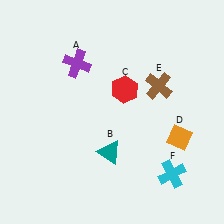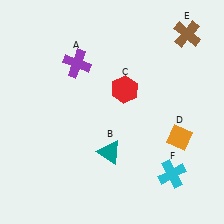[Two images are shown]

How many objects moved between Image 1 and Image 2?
1 object moved between the two images.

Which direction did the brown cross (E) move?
The brown cross (E) moved up.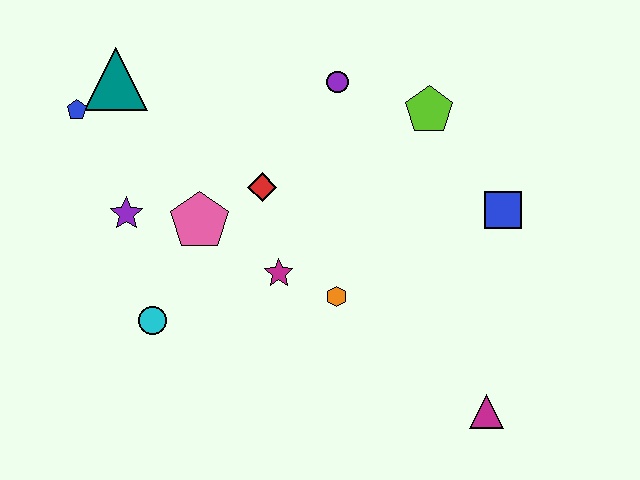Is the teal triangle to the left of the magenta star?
Yes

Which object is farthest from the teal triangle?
The magenta triangle is farthest from the teal triangle.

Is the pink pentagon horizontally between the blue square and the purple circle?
No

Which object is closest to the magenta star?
The orange hexagon is closest to the magenta star.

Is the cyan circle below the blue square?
Yes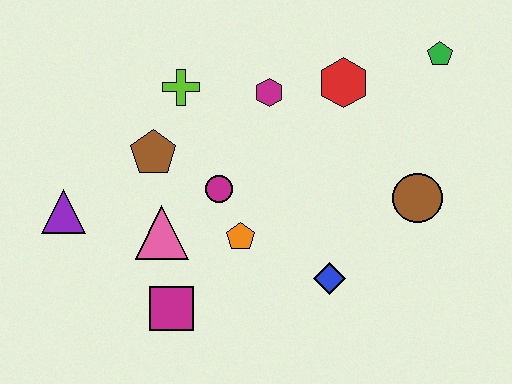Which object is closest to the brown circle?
The blue diamond is closest to the brown circle.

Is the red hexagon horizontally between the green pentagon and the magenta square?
Yes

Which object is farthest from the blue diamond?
The purple triangle is farthest from the blue diamond.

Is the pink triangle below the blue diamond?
No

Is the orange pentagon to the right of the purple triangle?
Yes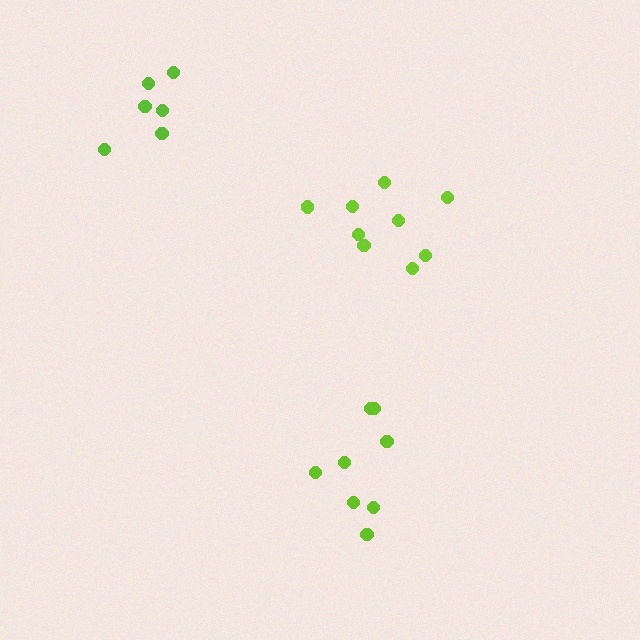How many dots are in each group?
Group 1: 8 dots, Group 2: 6 dots, Group 3: 9 dots (23 total).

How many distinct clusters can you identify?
There are 3 distinct clusters.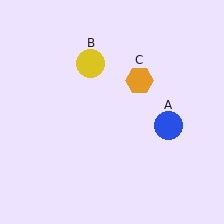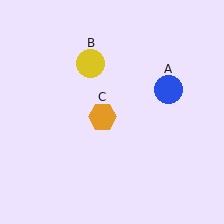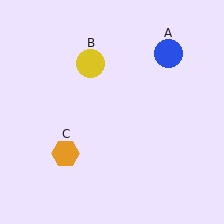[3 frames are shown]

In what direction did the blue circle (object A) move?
The blue circle (object A) moved up.